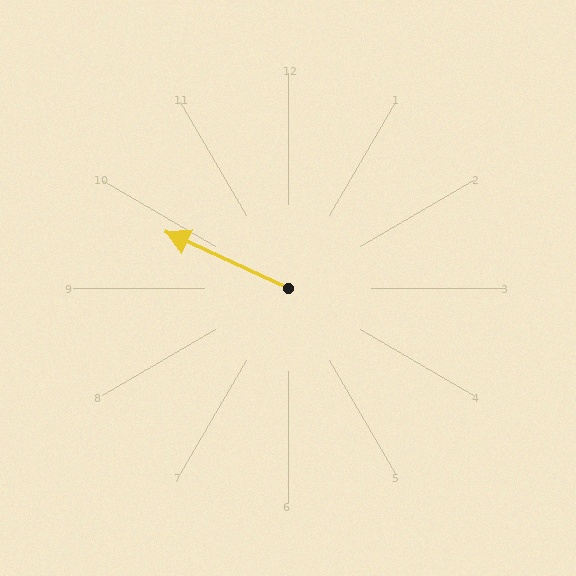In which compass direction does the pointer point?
Northwest.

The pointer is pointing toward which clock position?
Roughly 10 o'clock.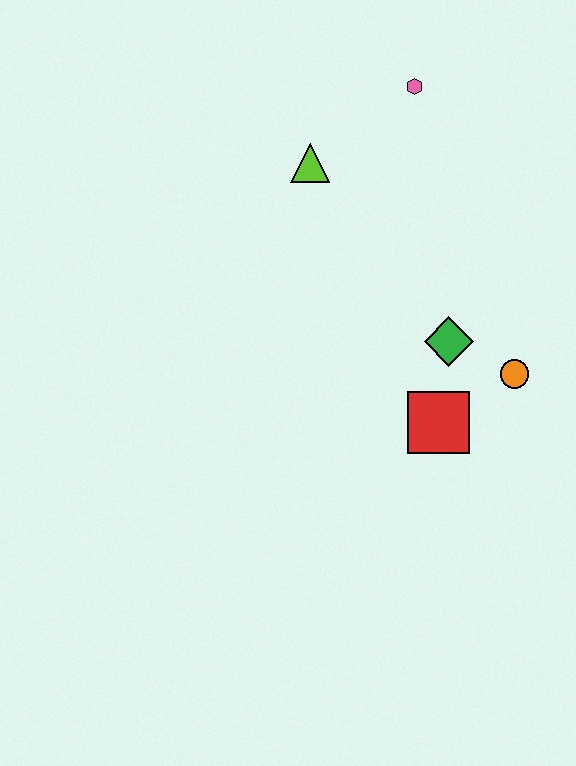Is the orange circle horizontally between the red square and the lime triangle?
No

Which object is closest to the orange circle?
The green diamond is closest to the orange circle.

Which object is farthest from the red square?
The pink hexagon is farthest from the red square.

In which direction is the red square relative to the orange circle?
The red square is to the left of the orange circle.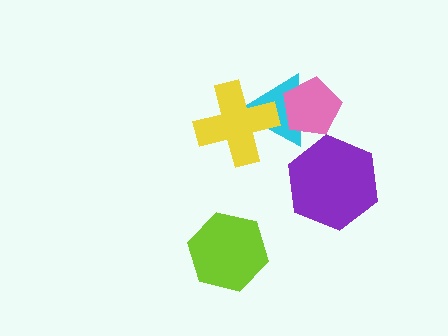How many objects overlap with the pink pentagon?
1 object overlaps with the pink pentagon.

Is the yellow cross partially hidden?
No, no other shape covers it.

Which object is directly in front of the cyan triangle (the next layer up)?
The pink pentagon is directly in front of the cyan triangle.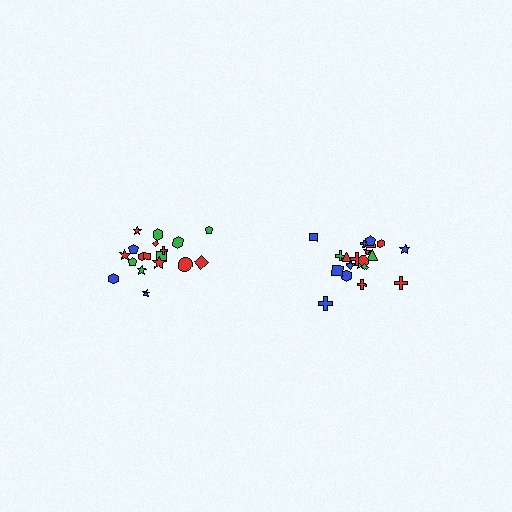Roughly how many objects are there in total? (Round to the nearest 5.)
Roughly 40 objects in total.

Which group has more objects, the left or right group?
The right group.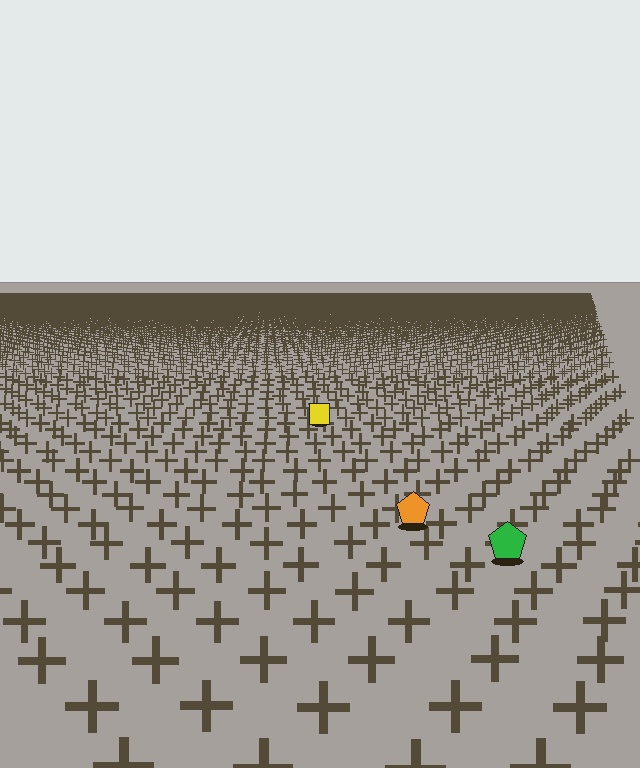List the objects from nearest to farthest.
From nearest to farthest: the green pentagon, the orange pentagon, the yellow square.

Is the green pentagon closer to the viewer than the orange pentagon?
Yes. The green pentagon is closer — you can tell from the texture gradient: the ground texture is coarser near it.